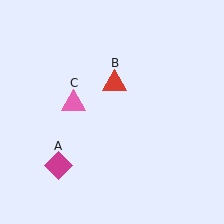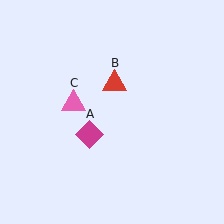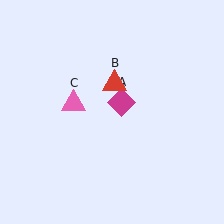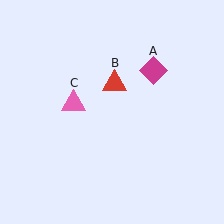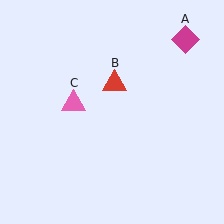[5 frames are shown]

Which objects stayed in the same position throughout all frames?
Red triangle (object B) and pink triangle (object C) remained stationary.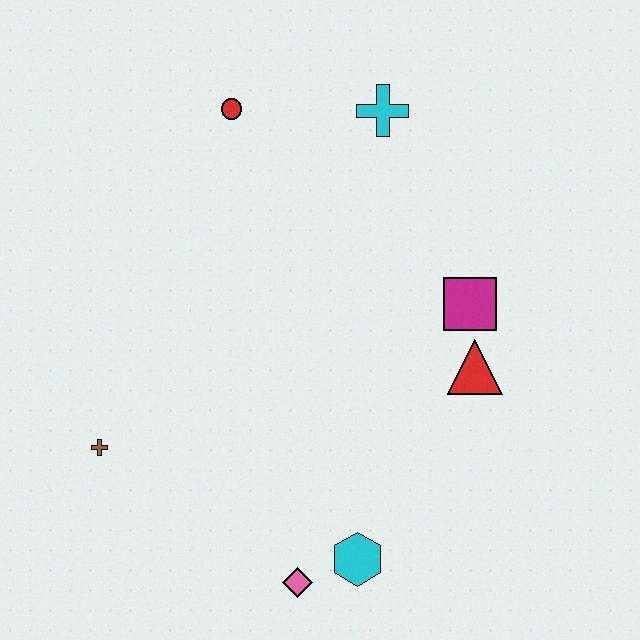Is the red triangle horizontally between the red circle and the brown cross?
No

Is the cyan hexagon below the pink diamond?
No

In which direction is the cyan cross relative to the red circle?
The cyan cross is to the right of the red circle.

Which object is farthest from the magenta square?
The brown cross is farthest from the magenta square.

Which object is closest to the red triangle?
The magenta square is closest to the red triangle.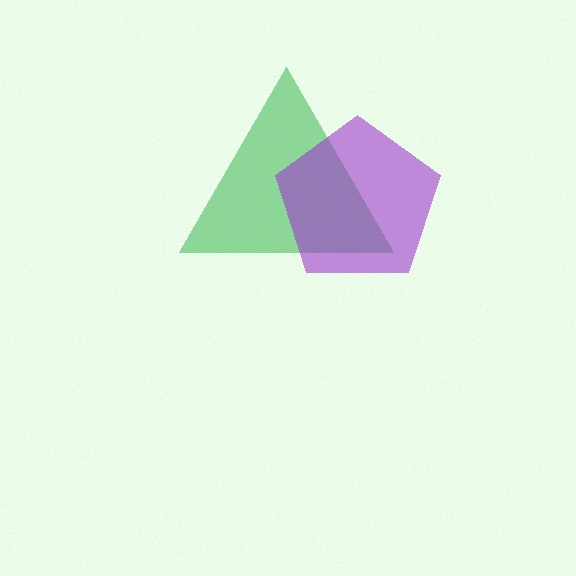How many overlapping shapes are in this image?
There are 2 overlapping shapes in the image.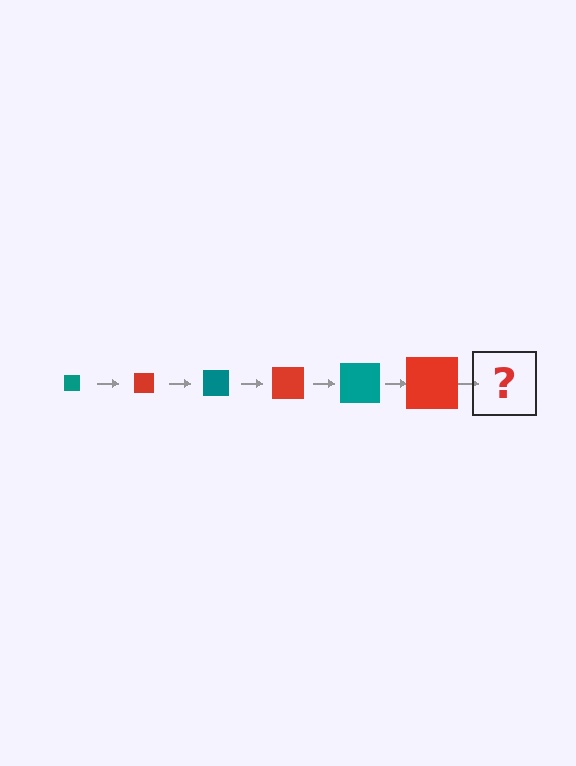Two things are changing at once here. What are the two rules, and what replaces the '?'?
The two rules are that the square grows larger each step and the color cycles through teal and red. The '?' should be a teal square, larger than the previous one.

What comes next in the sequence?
The next element should be a teal square, larger than the previous one.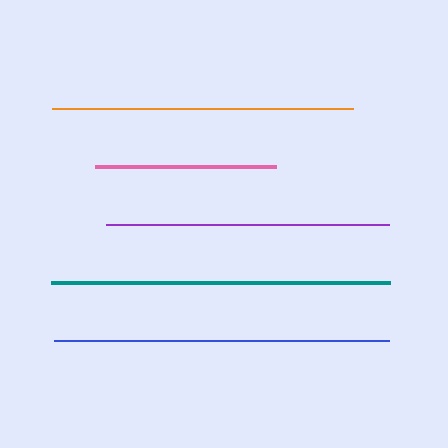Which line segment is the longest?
The teal line is the longest at approximately 339 pixels.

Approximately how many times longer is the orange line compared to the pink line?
The orange line is approximately 1.7 times the length of the pink line.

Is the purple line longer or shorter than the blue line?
The blue line is longer than the purple line.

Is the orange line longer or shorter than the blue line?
The blue line is longer than the orange line.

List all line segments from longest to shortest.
From longest to shortest: teal, blue, orange, purple, pink.